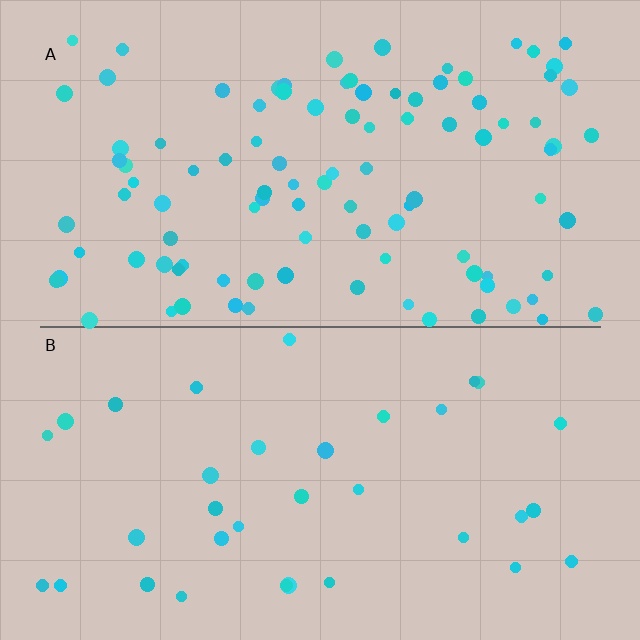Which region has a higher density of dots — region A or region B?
A (the top).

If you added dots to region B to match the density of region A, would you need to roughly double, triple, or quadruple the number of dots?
Approximately triple.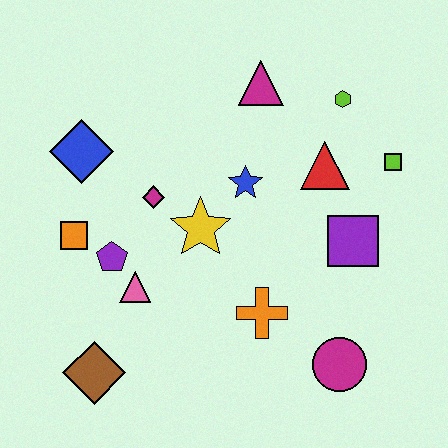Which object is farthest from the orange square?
The lime square is farthest from the orange square.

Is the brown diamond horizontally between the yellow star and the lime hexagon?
No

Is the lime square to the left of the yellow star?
No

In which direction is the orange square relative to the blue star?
The orange square is to the left of the blue star.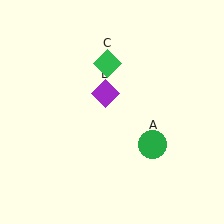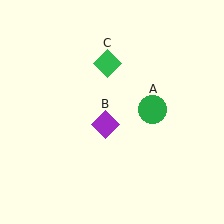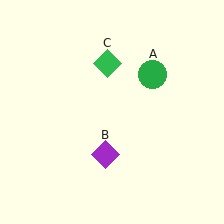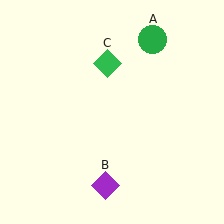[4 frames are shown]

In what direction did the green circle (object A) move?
The green circle (object A) moved up.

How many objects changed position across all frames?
2 objects changed position: green circle (object A), purple diamond (object B).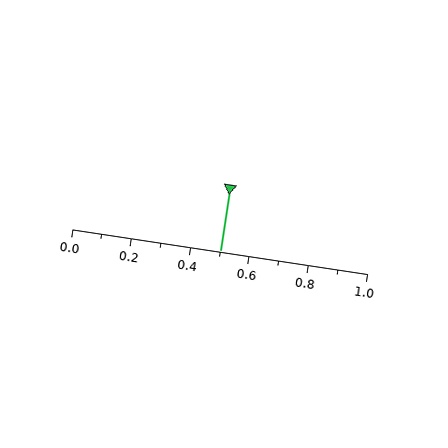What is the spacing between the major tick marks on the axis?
The major ticks are spaced 0.2 apart.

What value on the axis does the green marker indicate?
The marker indicates approximately 0.5.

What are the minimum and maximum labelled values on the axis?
The axis runs from 0.0 to 1.0.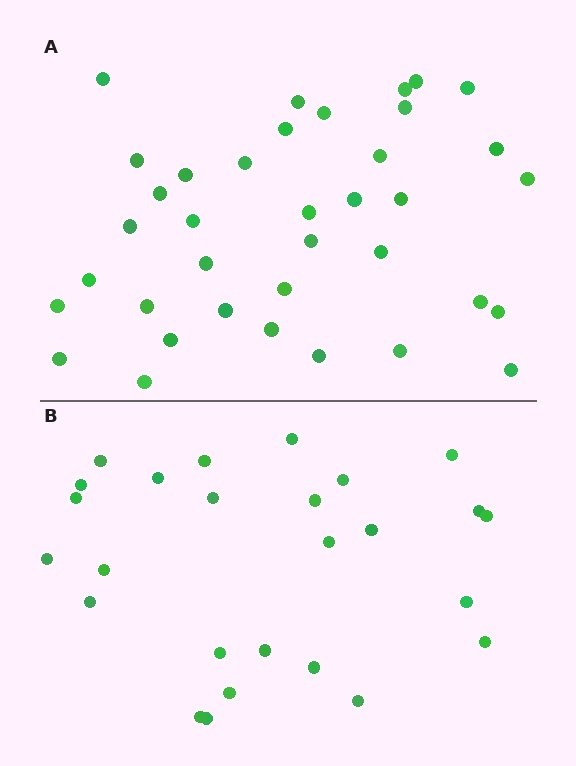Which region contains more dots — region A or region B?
Region A (the top region) has more dots.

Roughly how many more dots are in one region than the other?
Region A has roughly 12 or so more dots than region B.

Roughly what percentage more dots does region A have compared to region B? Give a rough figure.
About 40% more.